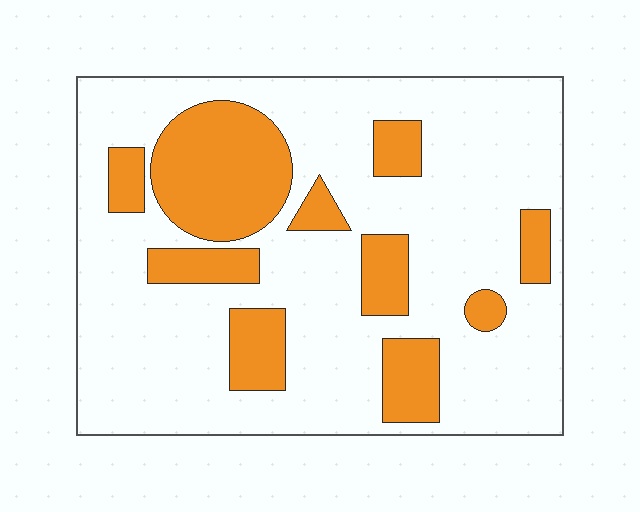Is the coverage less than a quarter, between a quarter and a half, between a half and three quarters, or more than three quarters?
Between a quarter and a half.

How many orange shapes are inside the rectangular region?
10.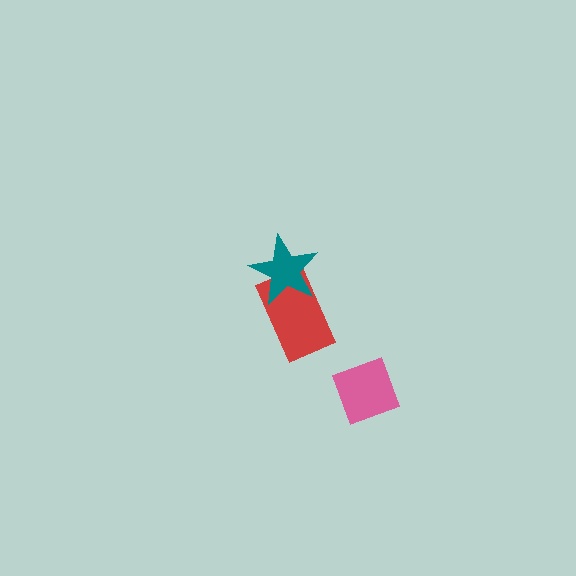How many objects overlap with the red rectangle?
1 object overlaps with the red rectangle.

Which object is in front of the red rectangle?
The teal star is in front of the red rectangle.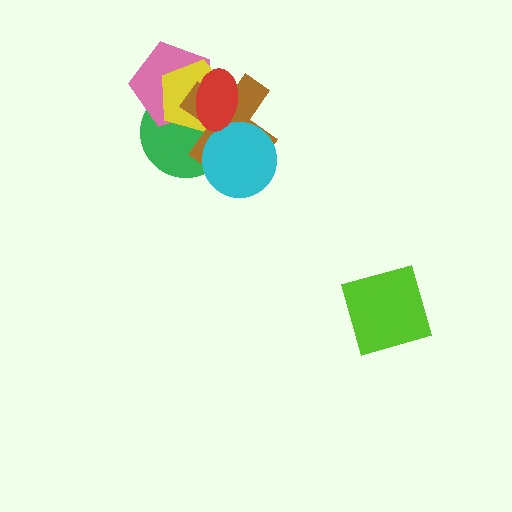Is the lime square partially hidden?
No, no other shape covers it.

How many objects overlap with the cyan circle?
2 objects overlap with the cyan circle.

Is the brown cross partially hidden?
Yes, it is partially covered by another shape.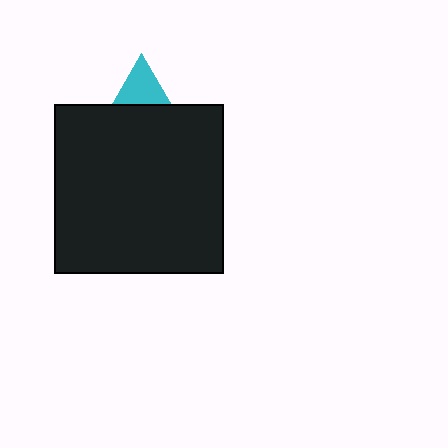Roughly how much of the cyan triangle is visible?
A small part of it is visible (roughly 36%).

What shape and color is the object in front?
The object in front is a black square.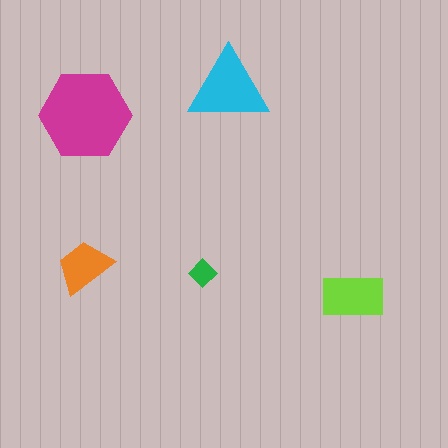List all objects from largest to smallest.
The magenta hexagon, the cyan triangle, the lime rectangle, the orange trapezoid, the green diamond.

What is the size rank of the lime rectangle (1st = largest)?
3rd.